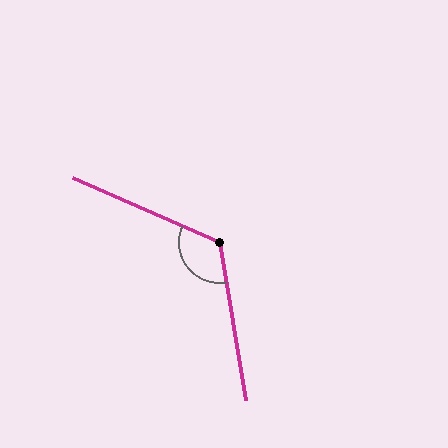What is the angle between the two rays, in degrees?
Approximately 123 degrees.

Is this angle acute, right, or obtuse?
It is obtuse.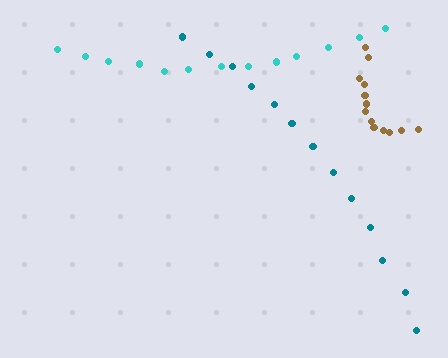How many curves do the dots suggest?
There are 3 distinct paths.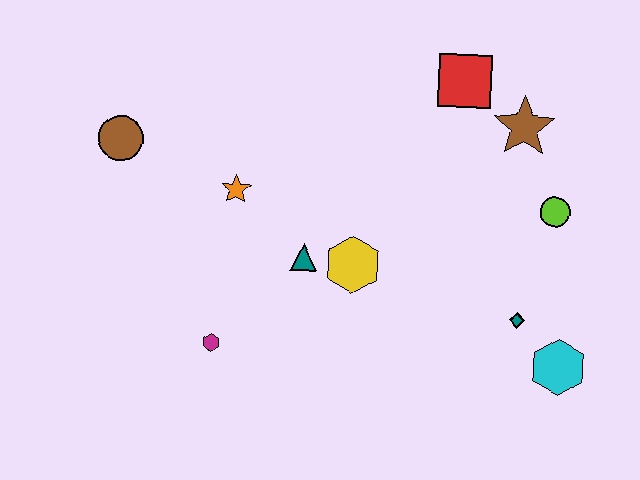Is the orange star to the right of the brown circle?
Yes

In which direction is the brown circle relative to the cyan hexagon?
The brown circle is to the left of the cyan hexagon.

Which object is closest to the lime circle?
The brown star is closest to the lime circle.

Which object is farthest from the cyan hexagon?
The brown circle is farthest from the cyan hexagon.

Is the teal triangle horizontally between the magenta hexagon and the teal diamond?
Yes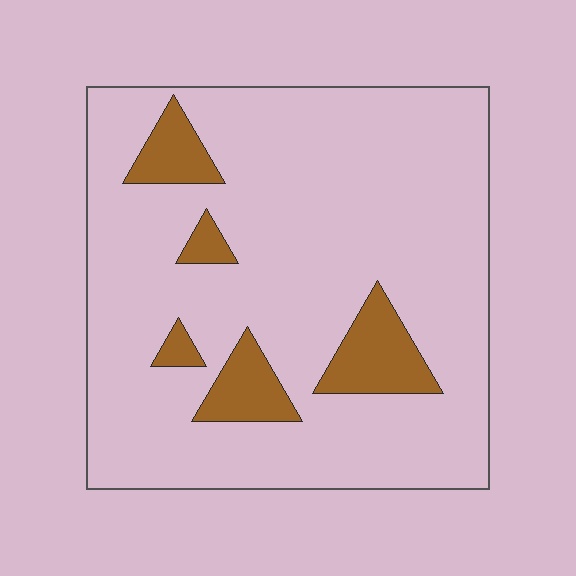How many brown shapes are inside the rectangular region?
5.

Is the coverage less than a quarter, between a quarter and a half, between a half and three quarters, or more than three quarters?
Less than a quarter.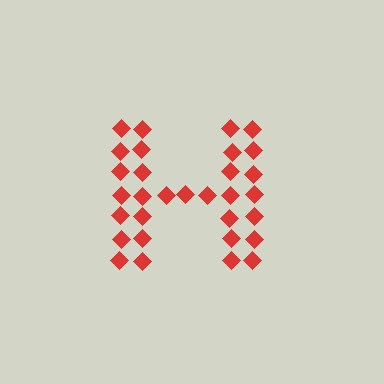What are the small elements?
The small elements are diamonds.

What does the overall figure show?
The overall figure shows the letter H.